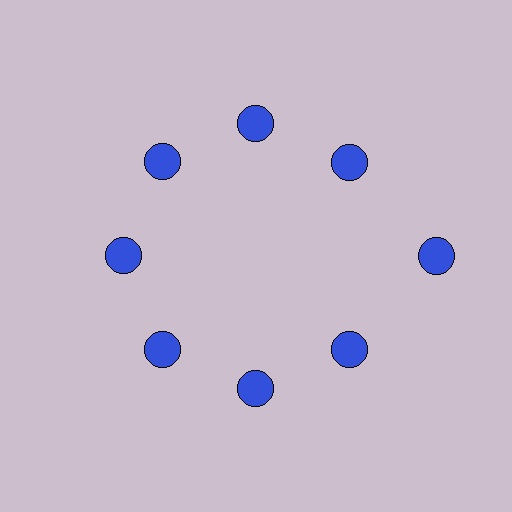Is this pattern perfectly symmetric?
No. The 8 blue circles are arranged in a ring, but one element near the 3 o'clock position is pushed outward from the center, breaking the 8-fold rotational symmetry.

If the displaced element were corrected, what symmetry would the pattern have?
It would have 8-fold rotational symmetry — the pattern would map onto itself every 45 degrees.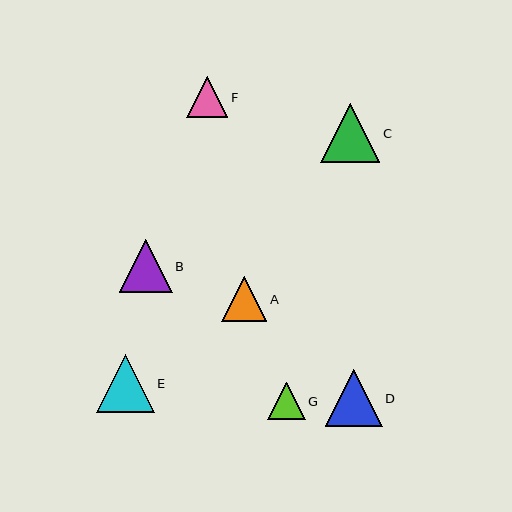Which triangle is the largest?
Triangle C is the largest with a size of approximately 59 pixels.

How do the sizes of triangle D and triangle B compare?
Triangle D and triangle B are approximately the same size.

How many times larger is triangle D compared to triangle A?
Triangle D is approximately 1.3 times the size of triangle A.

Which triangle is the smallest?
Triangle G is the smallest with a size of approximately 37 pixels.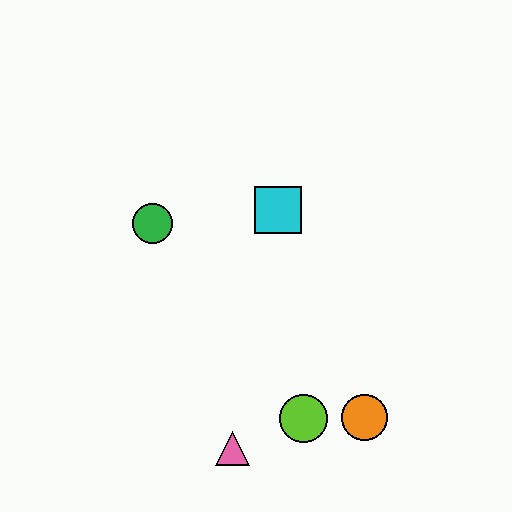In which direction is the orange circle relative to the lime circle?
The orange circle is to the right of the lime circle.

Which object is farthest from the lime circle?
The green circle is farthest from the lime circle.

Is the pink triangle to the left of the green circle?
No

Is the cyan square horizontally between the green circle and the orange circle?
Yes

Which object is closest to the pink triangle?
The lime circle is closest to the pink triangle.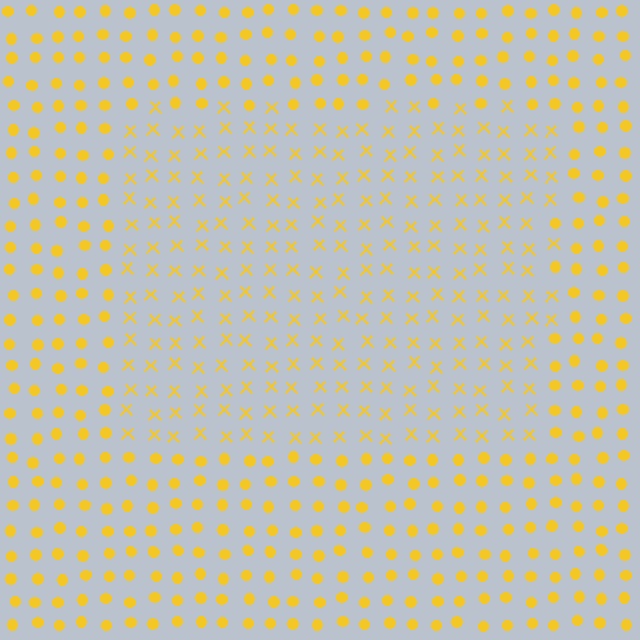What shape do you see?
I see a rectangle.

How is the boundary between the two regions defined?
The boundary is defined by a change in element shape: X marks inside vs. circles outside. All elements share the same color and spacing.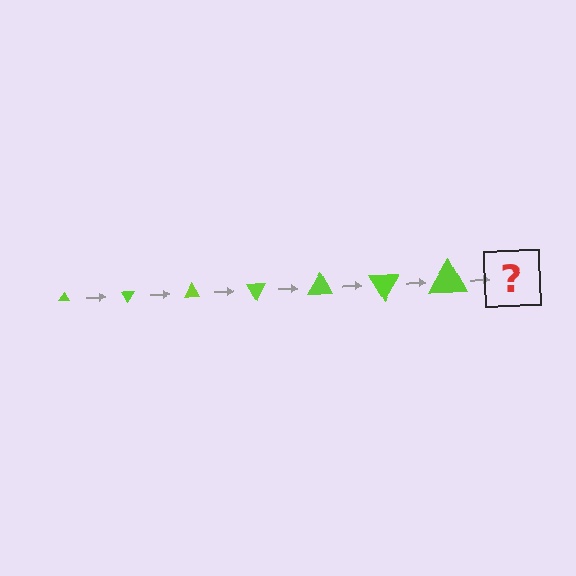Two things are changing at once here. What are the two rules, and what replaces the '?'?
The two rules are that the triangle grows larger each step and it rotates 60 degrees each step. The '?' should be a triangle, larger than the previous one and rotated 420 degrees from the start.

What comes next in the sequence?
The next element should be a triangle, larger than the previous one and rotated 420 degrees from the start.